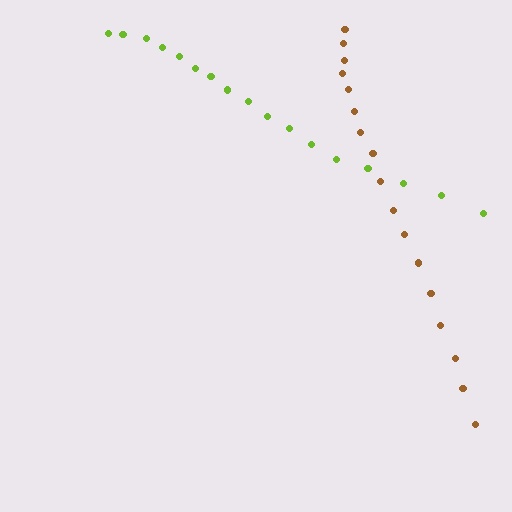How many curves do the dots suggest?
There are 2 distinct paths.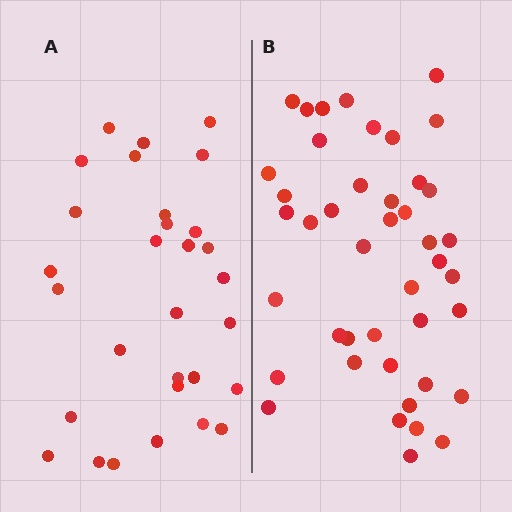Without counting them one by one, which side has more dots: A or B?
Region B (the right region) has more dots.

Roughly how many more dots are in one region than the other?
Region B has approximately 15 more dots than region A.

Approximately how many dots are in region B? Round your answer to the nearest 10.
About 40 dots. (The exact count is 43, which rounds to 40.)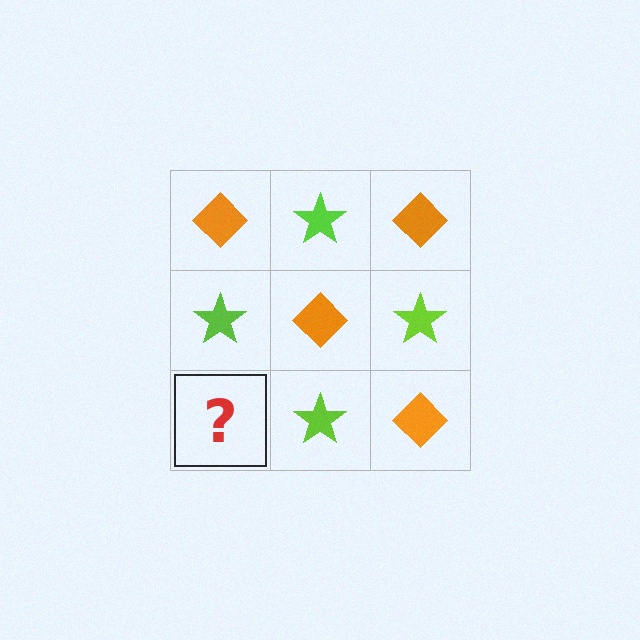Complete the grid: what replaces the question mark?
The question mark should be replaced with an orange diamond.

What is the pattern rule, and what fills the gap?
The rule is that it alternates orange diamond and lime star in a checkerboard pattern. The gap should be filled with an orange diamond.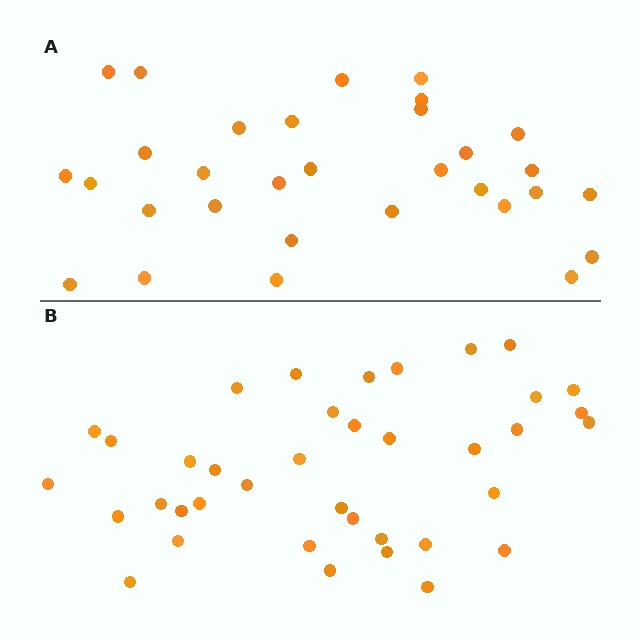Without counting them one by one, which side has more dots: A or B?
Region B (the bottom region) has more dots.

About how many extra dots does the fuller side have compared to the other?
Region B has roughly 8 or so more dots than region A.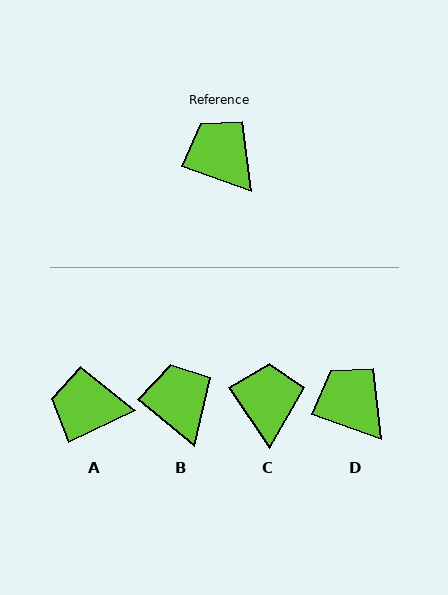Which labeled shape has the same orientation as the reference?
D.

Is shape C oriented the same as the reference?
No, it is off by about 37 degrees.